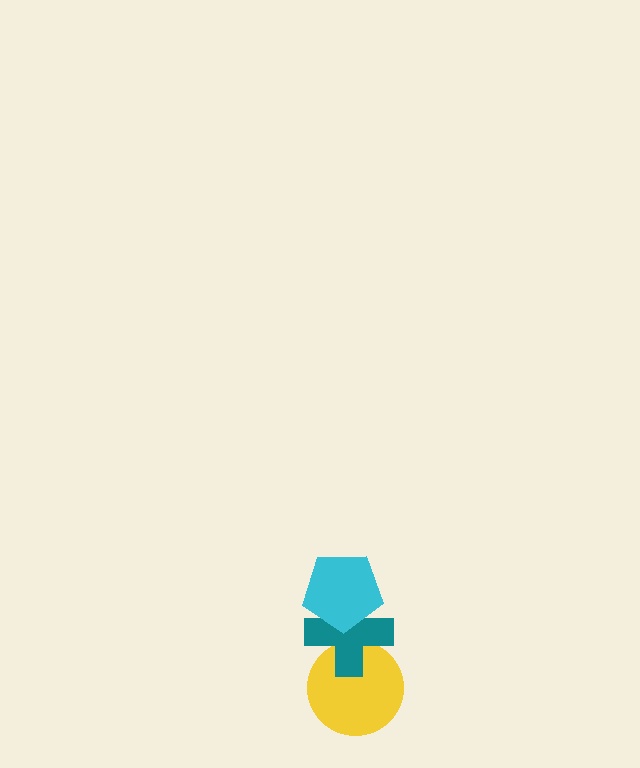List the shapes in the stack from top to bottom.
From top to bottom: the cyan pentagon, the teal cross, the yellow circle.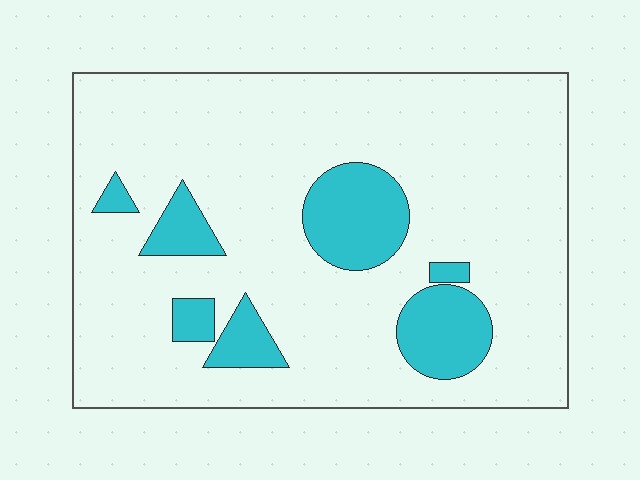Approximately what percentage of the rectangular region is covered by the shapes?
Approximately 15%.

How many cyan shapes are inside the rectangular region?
7.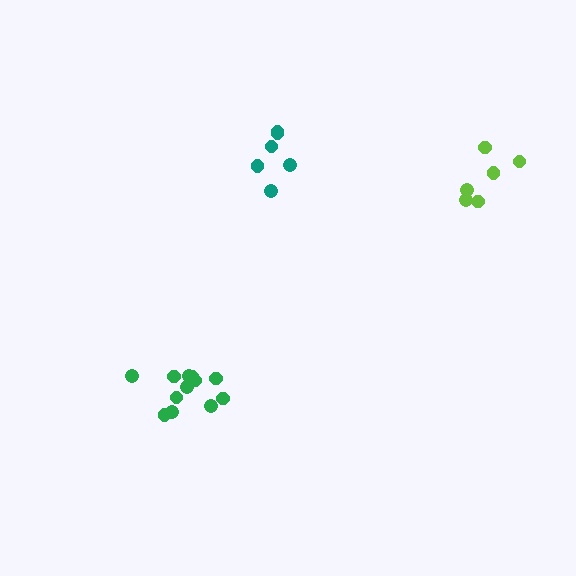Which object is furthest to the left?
The green cluster is leftmost.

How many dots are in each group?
Group 1: 6 dots, Group 2: 6 dots, Group 3: 12 dots (24 total).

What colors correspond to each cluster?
The clusters are colored: lime, teal, green.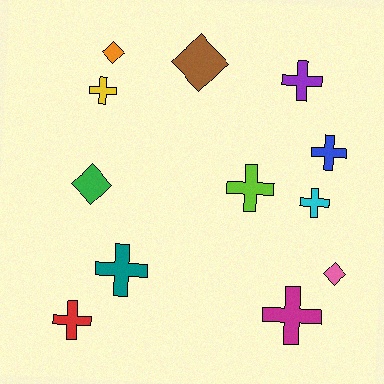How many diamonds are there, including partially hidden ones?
There are 4 diamonds.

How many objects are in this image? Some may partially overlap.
There are 12 objects.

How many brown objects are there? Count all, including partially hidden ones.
There is 1 brown object.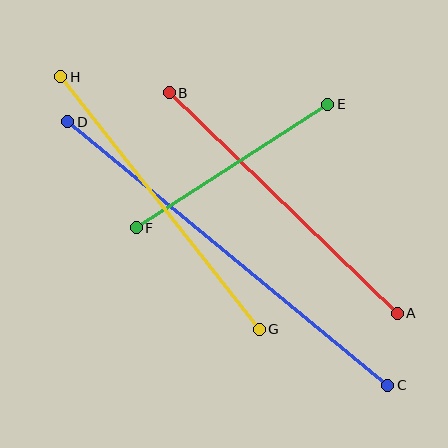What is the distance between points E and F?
The distance is approximately 228 pixels.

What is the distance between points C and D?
The distance is approximately 414 pixels.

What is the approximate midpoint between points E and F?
The midpoint is at approximately (232, 166) pixels.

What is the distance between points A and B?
The distance is approximately 317 pixels.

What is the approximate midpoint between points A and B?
The midpoint is at approximately (283, 203) pixels.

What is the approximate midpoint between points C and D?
The midpoint is at approximately (228, 253) pixels.